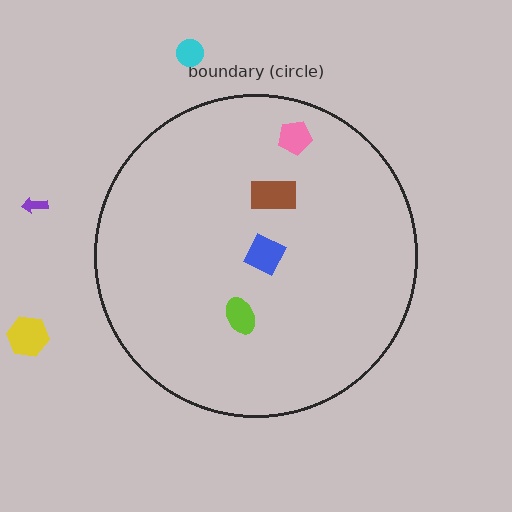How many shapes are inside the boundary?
4 inside, 3 outside.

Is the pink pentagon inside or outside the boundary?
Inside.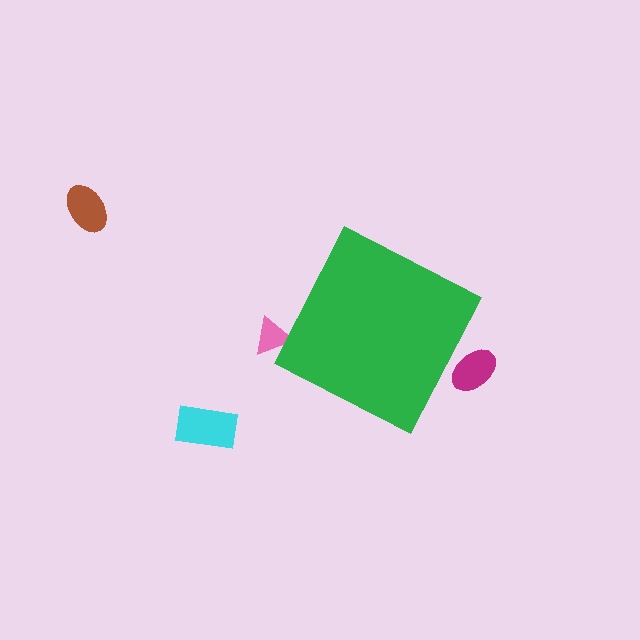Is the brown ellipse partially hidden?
No, the brown ellipse is fully visible.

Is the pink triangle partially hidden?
Yes, the pink triangle is partially hidden behind the green diamond.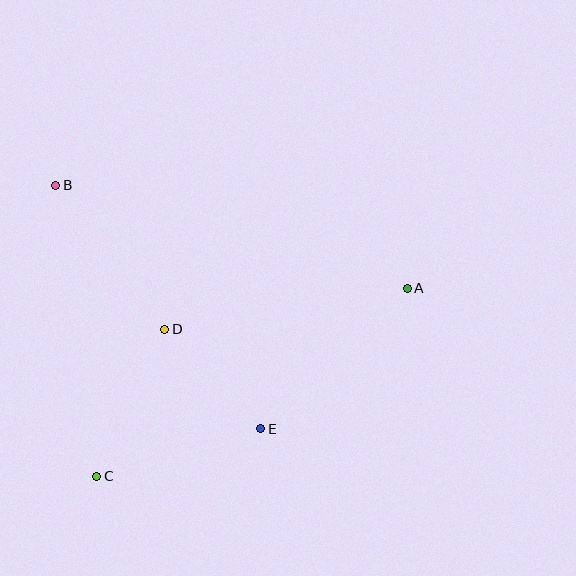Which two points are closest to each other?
Points D and E are closest to each other.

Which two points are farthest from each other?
Points A and B are farthest from each other.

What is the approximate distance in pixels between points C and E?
The distance between C and E is approximately 170 pixels.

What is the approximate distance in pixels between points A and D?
The distance between A and D is approximately 246 pixels.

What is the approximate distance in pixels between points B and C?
The distance between B and C is approximately 294 pixels.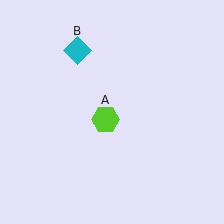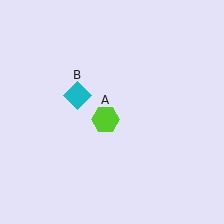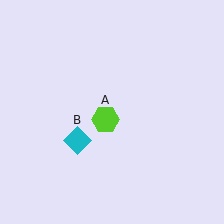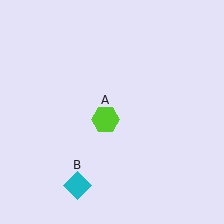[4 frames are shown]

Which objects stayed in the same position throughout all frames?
Lime hexagon (object A) remained stationary.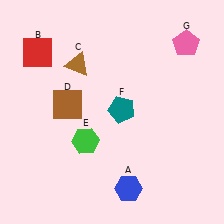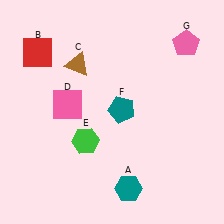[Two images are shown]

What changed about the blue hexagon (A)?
In Image 1, A is blue. In Image 2, it changed to teal.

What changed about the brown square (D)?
In Image 1, D is brown. In Image 2, it changed to pink.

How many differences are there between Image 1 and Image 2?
There are 2 differences between the two images.